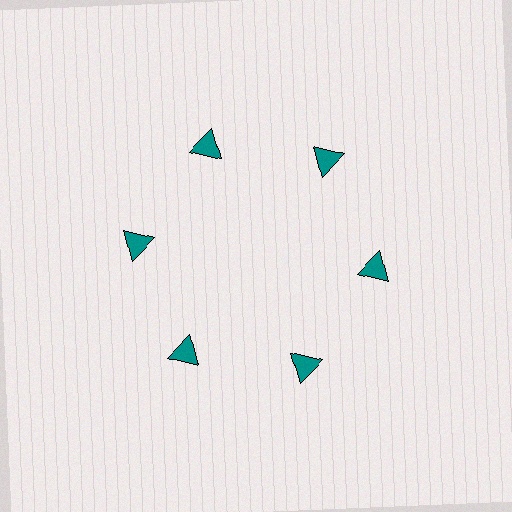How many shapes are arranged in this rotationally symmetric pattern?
There are 6 shapes, arranged in 6 groups of 1.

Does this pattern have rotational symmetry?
Yes, this pattern has 6-fold rotational symmetry. It looks the same after rotating 60 degrees around the center.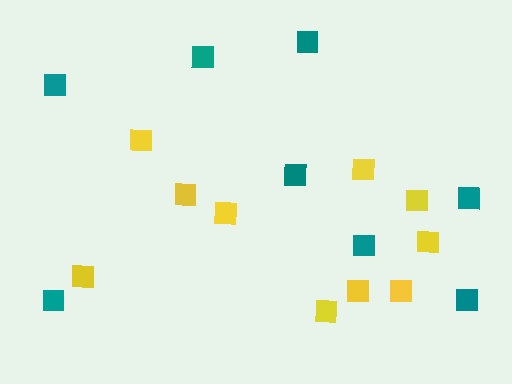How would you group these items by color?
There are 2 groups: one group of teal squares (8) and one group of yellow squares (10).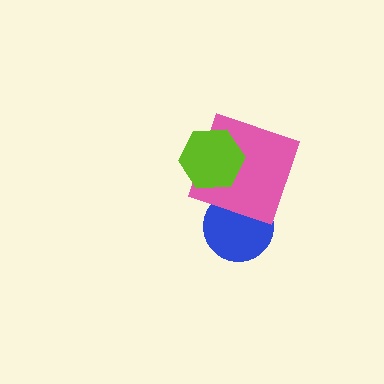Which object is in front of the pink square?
The lime hexagon is in front of the pink square.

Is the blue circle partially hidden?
Yes, it is partially covered by another shape.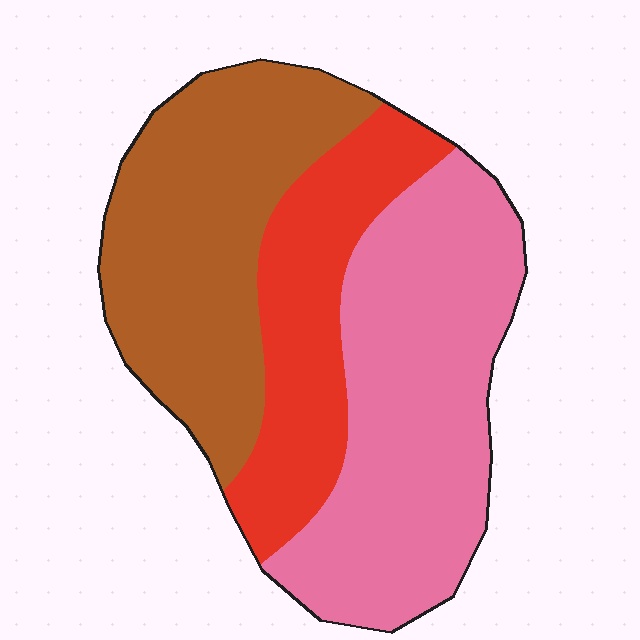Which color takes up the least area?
Red, at roughly 25%.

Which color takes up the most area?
Pink, at roughly 40%.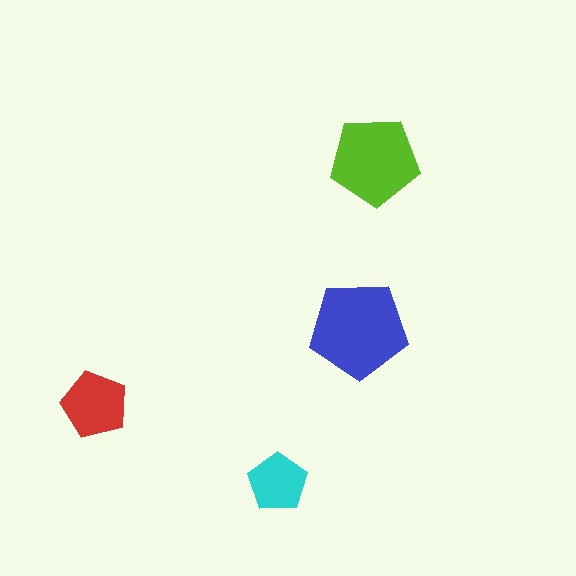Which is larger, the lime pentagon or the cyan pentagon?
The lime one.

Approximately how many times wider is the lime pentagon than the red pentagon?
About 1.5 times wider.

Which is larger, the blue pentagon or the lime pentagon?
The blue one.